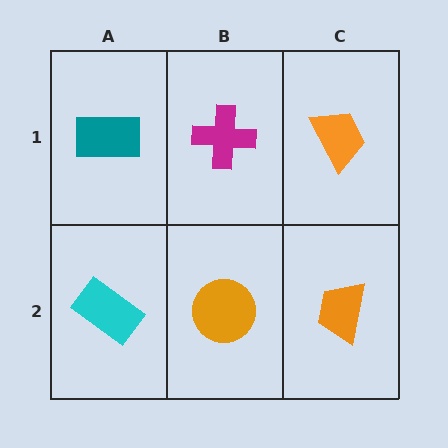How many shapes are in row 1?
3 shapes.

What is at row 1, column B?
A magenta cross.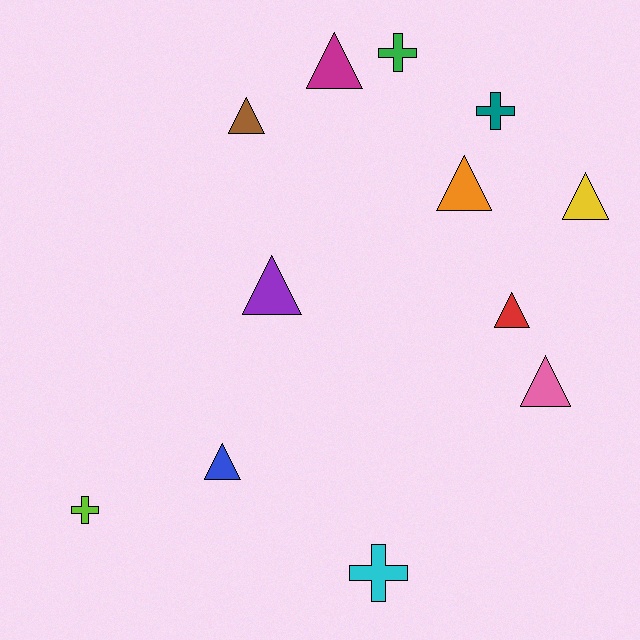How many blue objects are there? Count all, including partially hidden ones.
There is 1 blue object.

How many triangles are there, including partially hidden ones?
There are 8 triangles.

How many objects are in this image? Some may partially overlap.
There are 12 objects.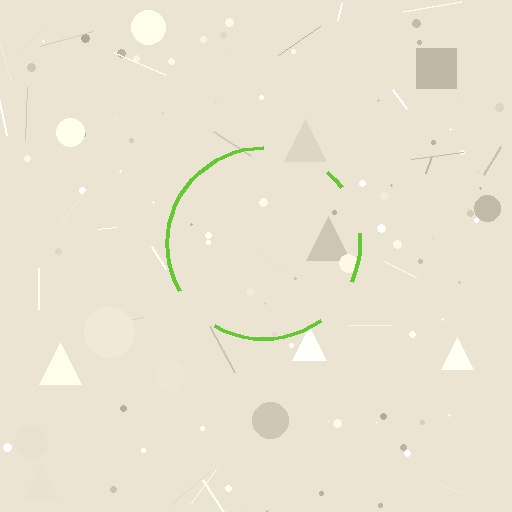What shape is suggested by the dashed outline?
The dashed outline suggests a circle.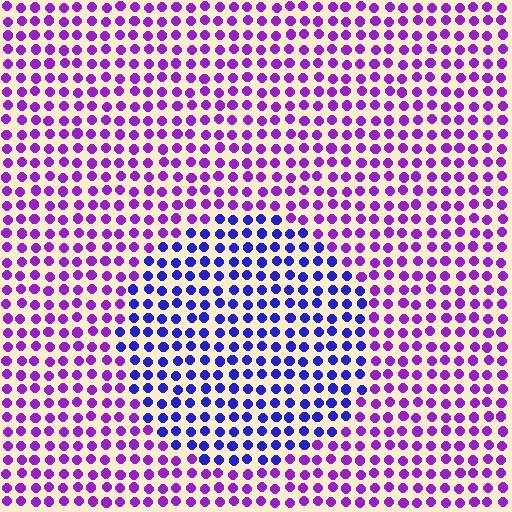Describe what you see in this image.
The image is filled with small purple elements in a uniform arrangement. A circle-shaped region is visible where the elements are tinted to a slightly different hue, forming a subtle color boundary.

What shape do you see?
I see a circle.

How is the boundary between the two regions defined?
The boundary is defined purely by a slight shift in hue (about 43 degrees). Spacing, size, and orientation are identical on both sides.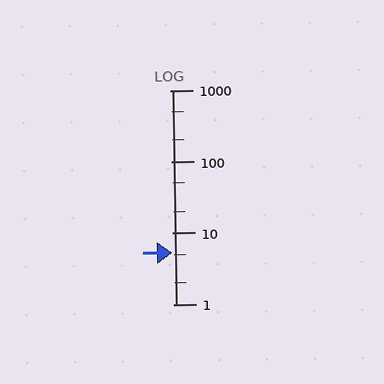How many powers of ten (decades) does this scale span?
The scale spans 3 decades, from 1 to 1000.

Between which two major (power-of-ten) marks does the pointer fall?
The pointer is between 1 and 10.